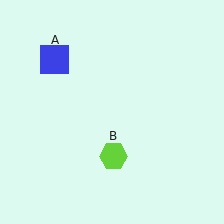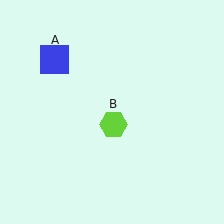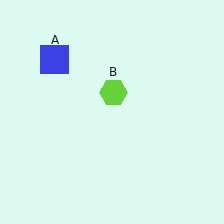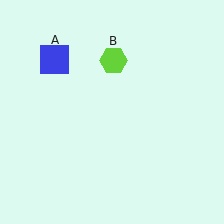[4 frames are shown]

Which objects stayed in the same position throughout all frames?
Blue square (object A) remained stationary.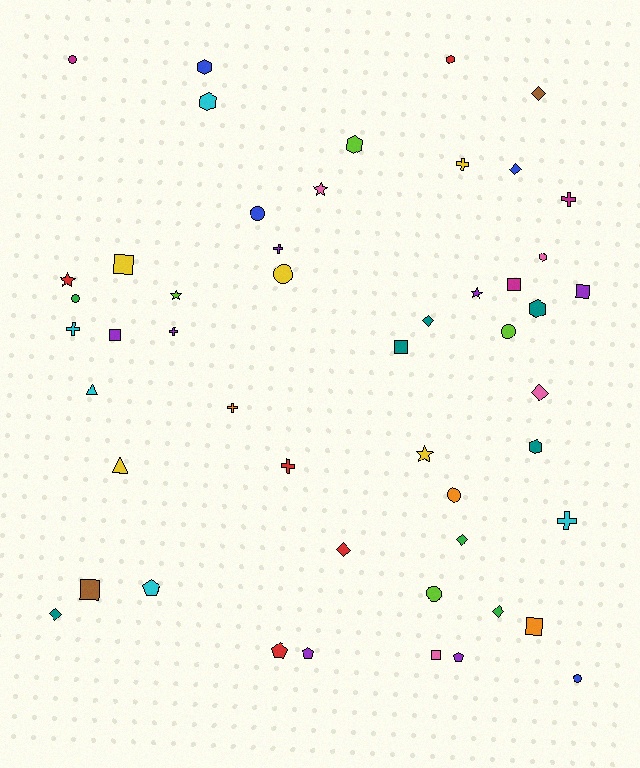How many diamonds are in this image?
There are 8 diamonds.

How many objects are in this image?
There are 50 objects.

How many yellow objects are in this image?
There are 5 yellow objects.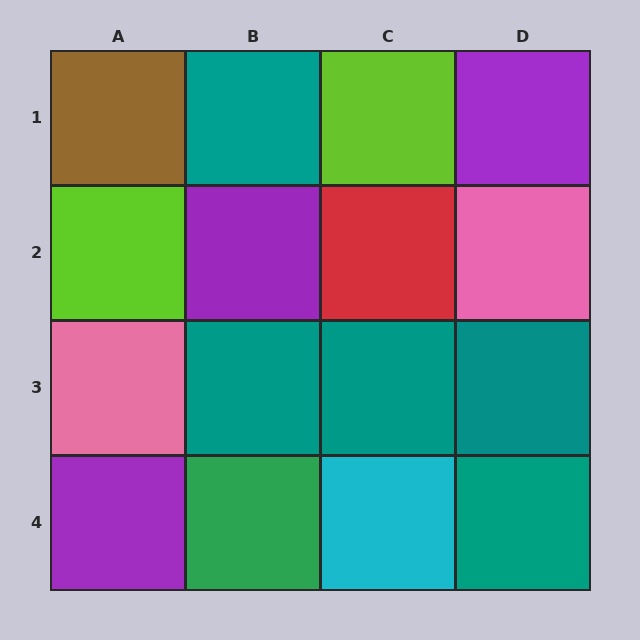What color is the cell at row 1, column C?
Lime.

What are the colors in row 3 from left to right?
Pink, teal, teal, teal.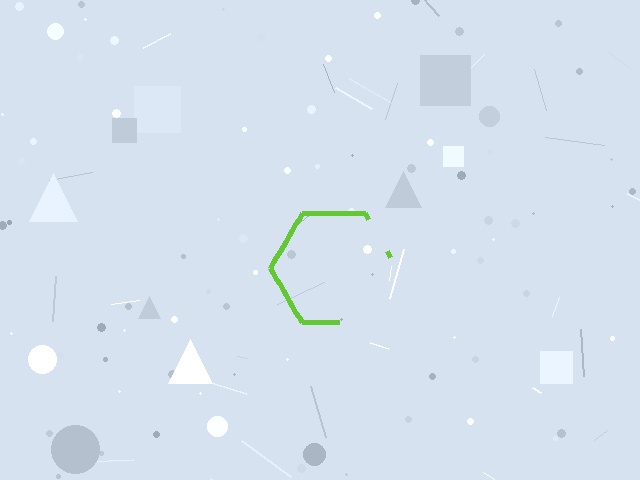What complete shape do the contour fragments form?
The contour fragments form a hexagon.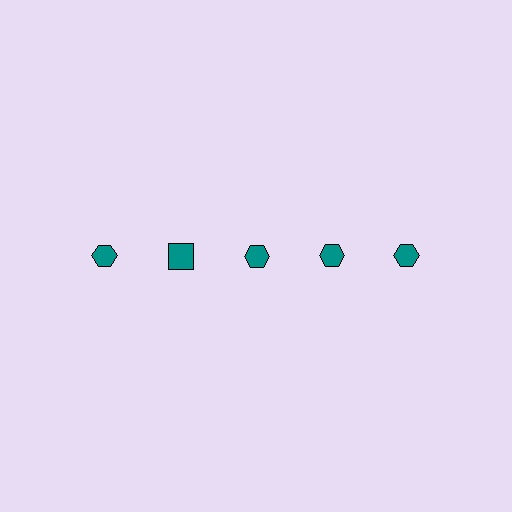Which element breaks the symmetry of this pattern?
The teal square in the top row, second from left column breaks the symmetry. All other shapes are teal hexagons.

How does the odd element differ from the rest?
It has a different shape: square instead of hexagon.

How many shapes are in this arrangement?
There are 5 shapes arranged in a grid pattern.